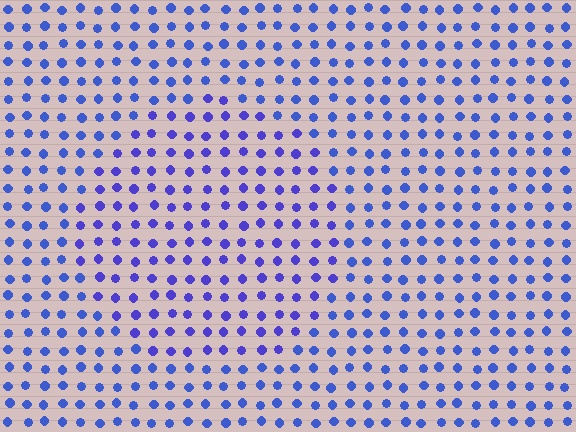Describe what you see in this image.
The image is filled with small blue elements in a uniform arrangement. A circle-shaped region is visible where the elements are tinted to a slightly different hue, forming a subtle color boundary.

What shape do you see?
I see a circle.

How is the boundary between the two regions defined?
The boundary is defined purely by a slight shift in hue (about 19 degrees). Spacing, size, and orientation are identical on both sides.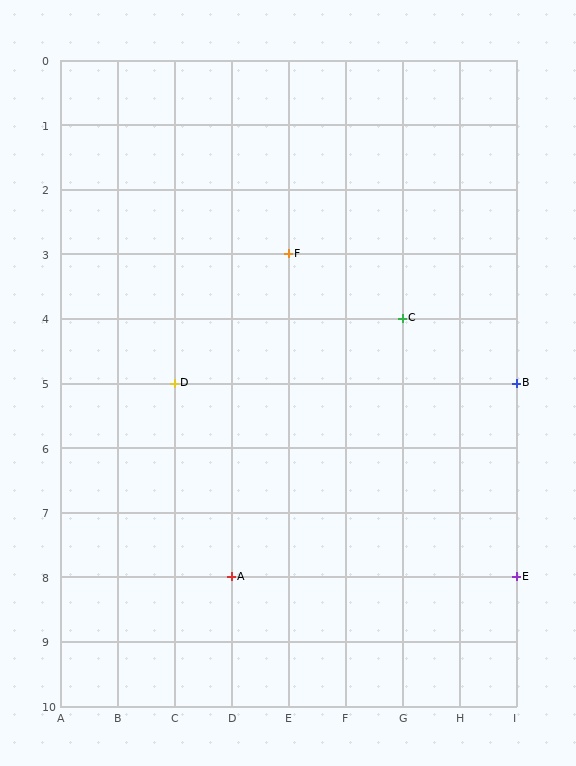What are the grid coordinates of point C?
Point C is at grid coordinates (G, 4).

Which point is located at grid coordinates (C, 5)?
Point D is at (C, 5).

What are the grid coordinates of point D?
Point D is at grid coordinates (C, 5).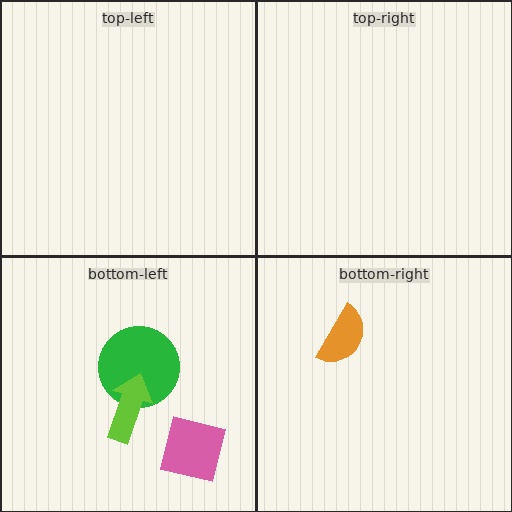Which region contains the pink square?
The bottom-left region.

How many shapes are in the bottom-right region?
1.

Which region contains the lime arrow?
The bottom-left region.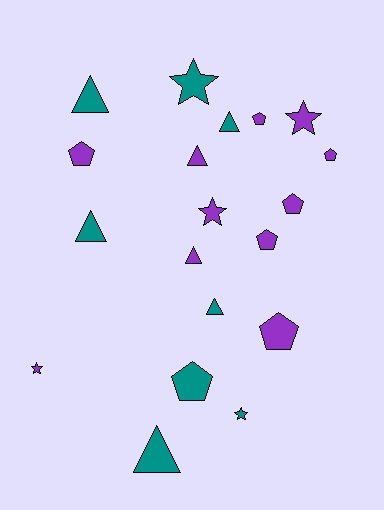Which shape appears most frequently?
Pentagon, with 7 objects.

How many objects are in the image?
There are 19 objects.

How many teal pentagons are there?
There is 1 teal pentagon.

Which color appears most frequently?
Purple, with 11 objects.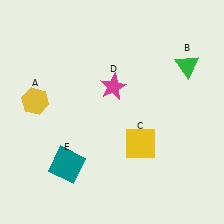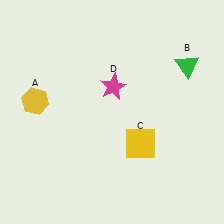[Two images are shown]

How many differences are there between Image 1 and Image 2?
There is 1 difference between the two images.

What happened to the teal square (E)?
The teal square (E) was removed in Image 2. It was in the bottom-left area of Image 1.